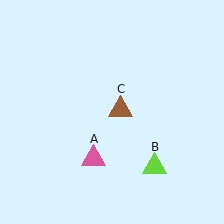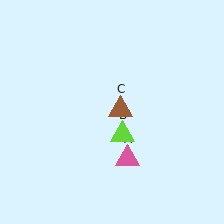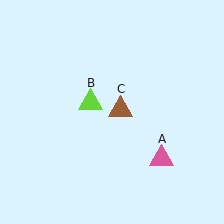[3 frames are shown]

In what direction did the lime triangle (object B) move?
The lime triangle (object B) moved up and to the left.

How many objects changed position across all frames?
2 objects changed position: pink triangle (object A), lime triangle (object B).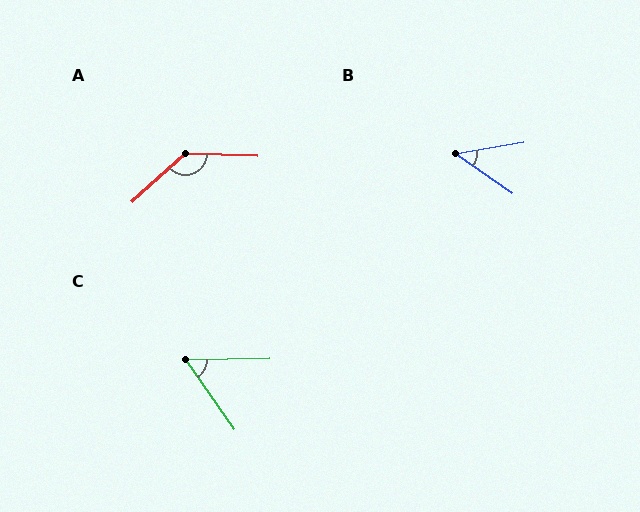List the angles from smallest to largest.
B (44°), C (56°), A (136°).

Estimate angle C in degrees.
Approximately 56 degrees.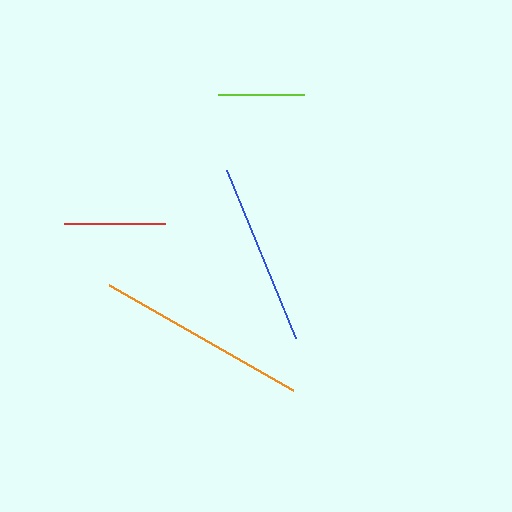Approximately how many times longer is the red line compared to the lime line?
The red line is approximately 1.2 times the length of the lime line.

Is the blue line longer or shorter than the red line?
The blue line is longer than the red line.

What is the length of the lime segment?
The lime segment is approximately 86 pixels long.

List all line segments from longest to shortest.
From longest to shortest: orange, blue, red, lime.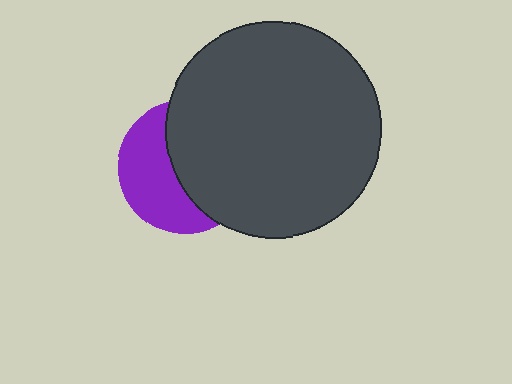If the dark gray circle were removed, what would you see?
You would see the complete purple circle.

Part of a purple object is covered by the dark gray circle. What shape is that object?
It is a circle.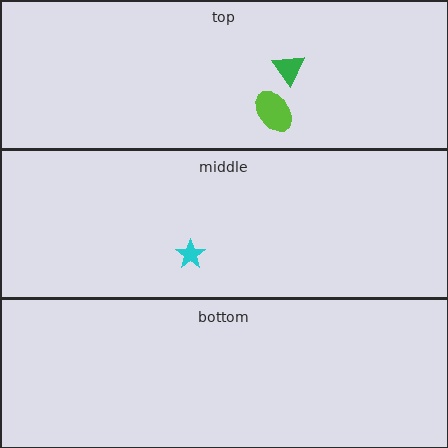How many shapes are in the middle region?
1.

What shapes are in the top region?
The green triangle, the lime ellipse.